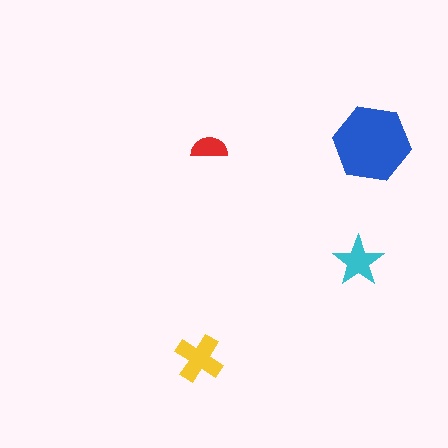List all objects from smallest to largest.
The red semicircle, the cyan star, the yellow cross, the blue hexagon.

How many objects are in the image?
There are 4 objects in the image.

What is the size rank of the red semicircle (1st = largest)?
4th.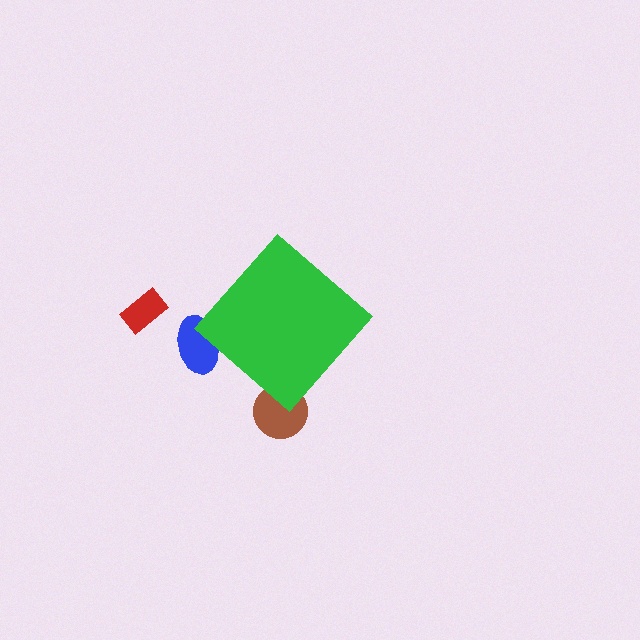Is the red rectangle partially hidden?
No, the red rectangle is fully visible.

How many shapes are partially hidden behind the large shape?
2 shapes are partially hidden.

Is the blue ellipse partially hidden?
Yes, the blue ellipse is partially hidden behind the green diamond.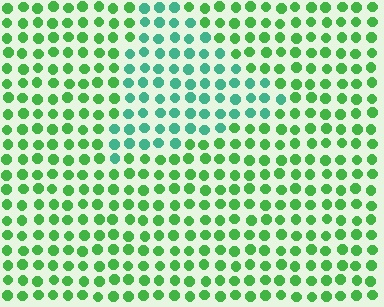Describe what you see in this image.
The image is filled with small green elements in a uniform arrangement. A triangle-shaped region is visible where the elements are tinted to a slightly different hue, forming a subtle color boundary.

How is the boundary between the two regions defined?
The boundary is defined purely by a slight shift in hue (about 37 degrees). Spacing, size, and orientation are identical on both sides.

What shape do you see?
I see a triangle.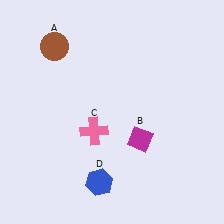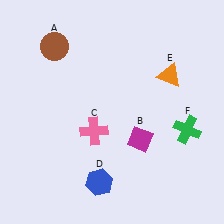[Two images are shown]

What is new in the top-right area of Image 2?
An orange triangle (E) was added in the top-right area of Image 2.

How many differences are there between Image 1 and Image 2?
There are 2 differences between the two images.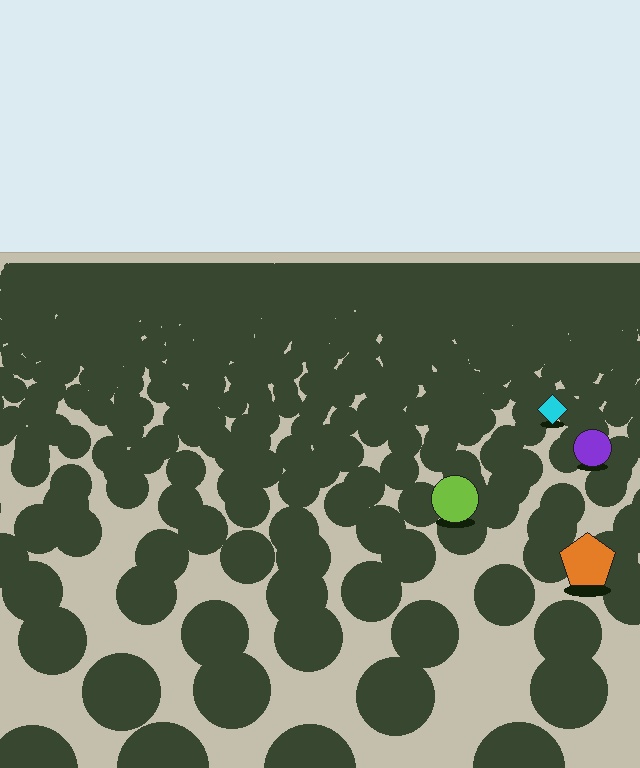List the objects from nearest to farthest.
From nearest to farthest: the orange pentagon, the lime circle, the purple circle, the cyan diamond.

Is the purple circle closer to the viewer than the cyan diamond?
Yes. The purple circle is closer — you can tell from the texture gradient: the ground texture is coarser near it.